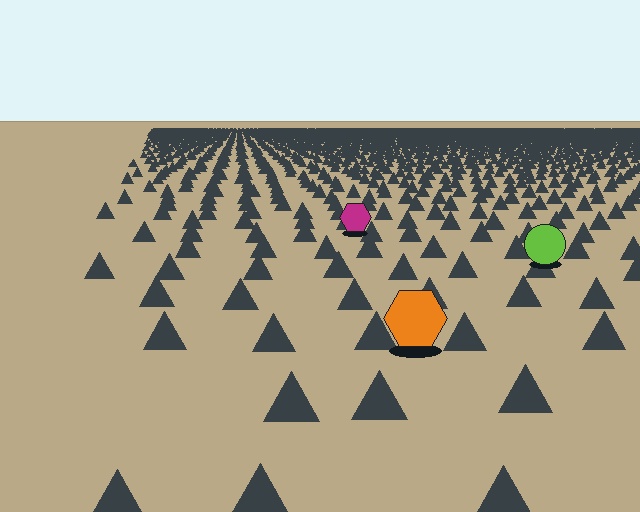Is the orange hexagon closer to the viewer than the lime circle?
Yes. The orange hexagon is closer — you can tell from the texture gradient: the ground texture is coarser near it.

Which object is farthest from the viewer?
The magenta hexagon is farthest from the viewer. It appears smaller and the ground texture around it is denser.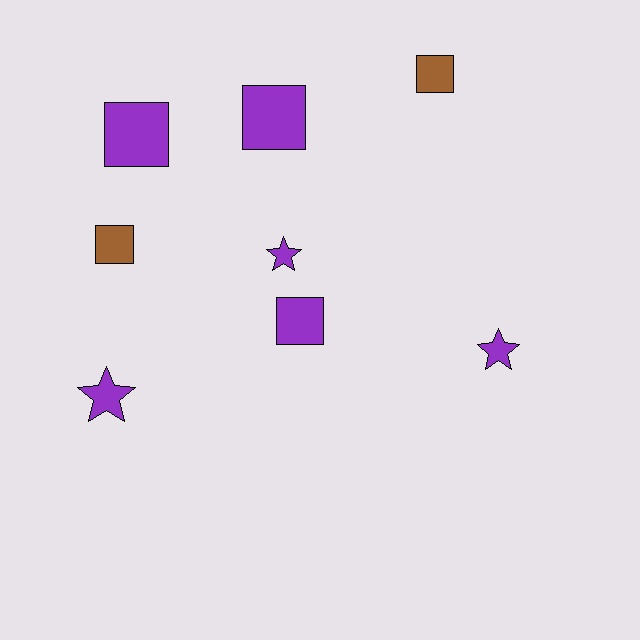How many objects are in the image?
There are 8 objects.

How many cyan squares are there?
There are no cyan squares.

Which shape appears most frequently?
Square, with 5 objects.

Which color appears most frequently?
Purple, with 6 objects.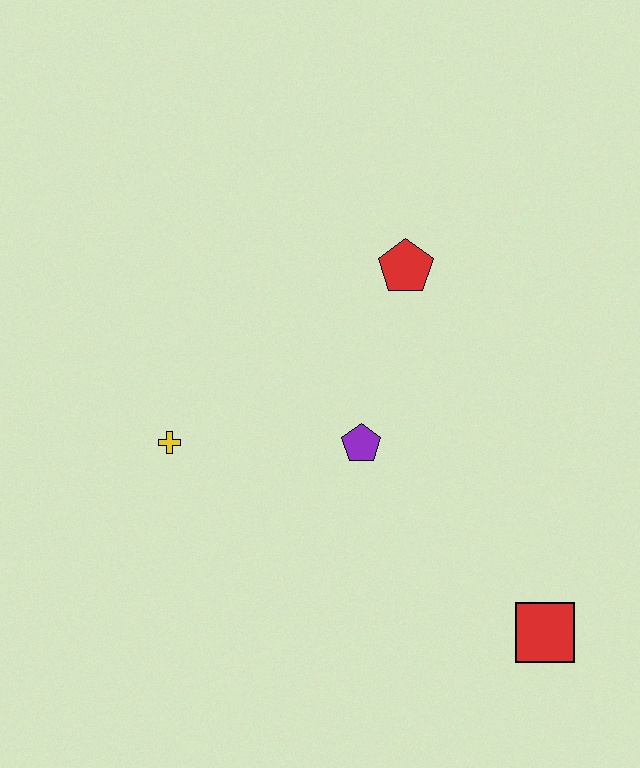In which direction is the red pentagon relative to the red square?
The red pentagon is above the red square.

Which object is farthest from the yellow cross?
The red square is farthest from the yellow cross.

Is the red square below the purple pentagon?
Yes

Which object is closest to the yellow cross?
The purple pentagon is closest to the yellow cross.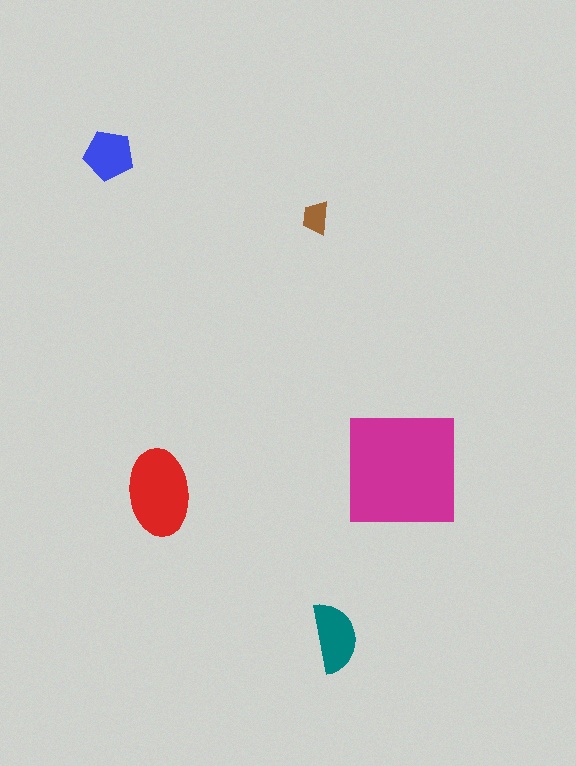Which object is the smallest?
The brown trapezoid.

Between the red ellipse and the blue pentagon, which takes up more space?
The red ellipse.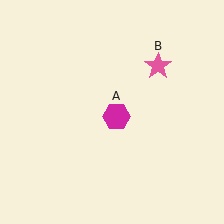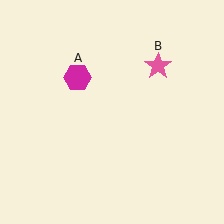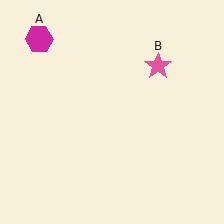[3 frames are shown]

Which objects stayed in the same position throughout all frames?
Pink star (object B) remained stationary.